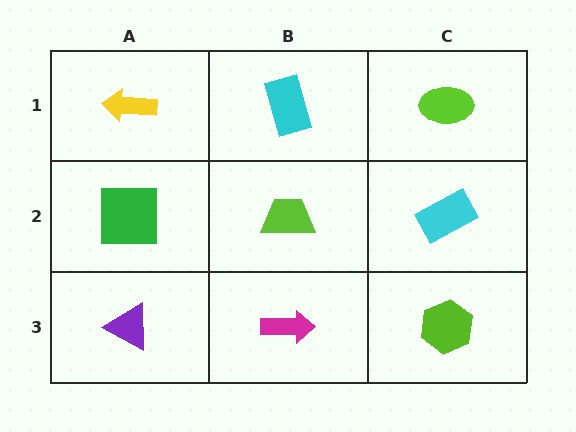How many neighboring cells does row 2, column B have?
4.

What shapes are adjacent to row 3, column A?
A green square (row 2, column A), a magenta arrow (row 3, column B).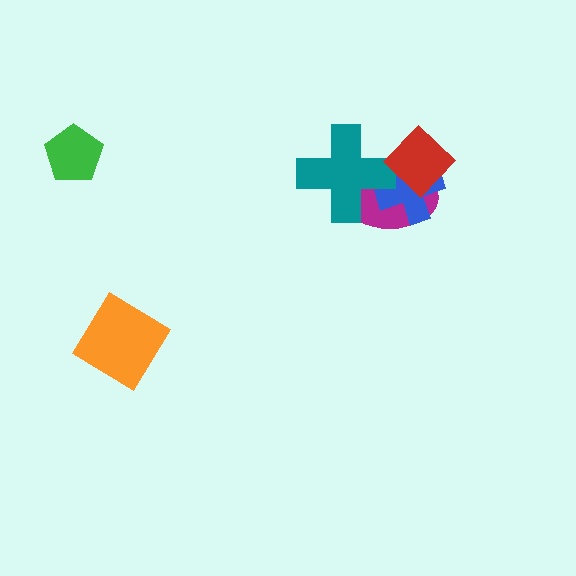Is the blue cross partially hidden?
Yes, it is partially covered by another shape.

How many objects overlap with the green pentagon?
0 objects overlap with the green pentagon.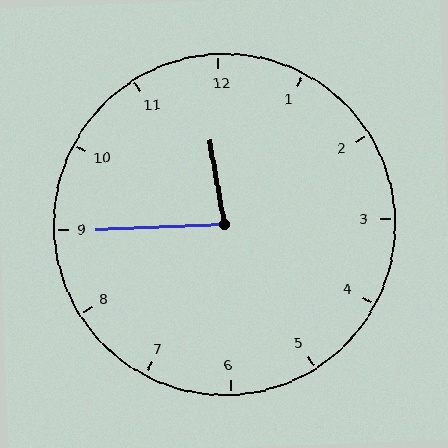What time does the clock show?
11:45.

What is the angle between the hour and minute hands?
Approximately 82 degrees.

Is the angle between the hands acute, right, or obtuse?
It is acute.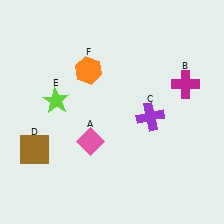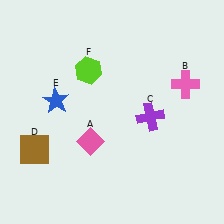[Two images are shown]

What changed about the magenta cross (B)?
In Image 1, B is magenta. In Image 2, it changed to pink.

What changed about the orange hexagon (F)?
In Image 1, F is orange. In Image 2, it changed to lime.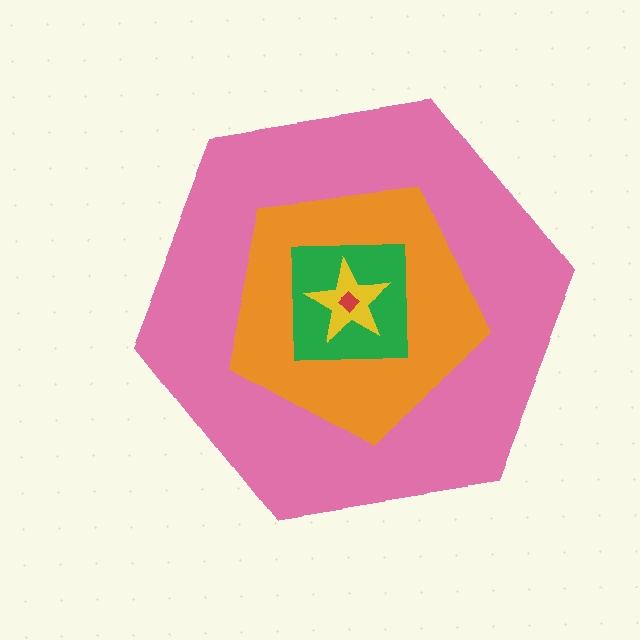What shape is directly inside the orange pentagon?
The green square.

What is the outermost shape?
The pink hexagon.